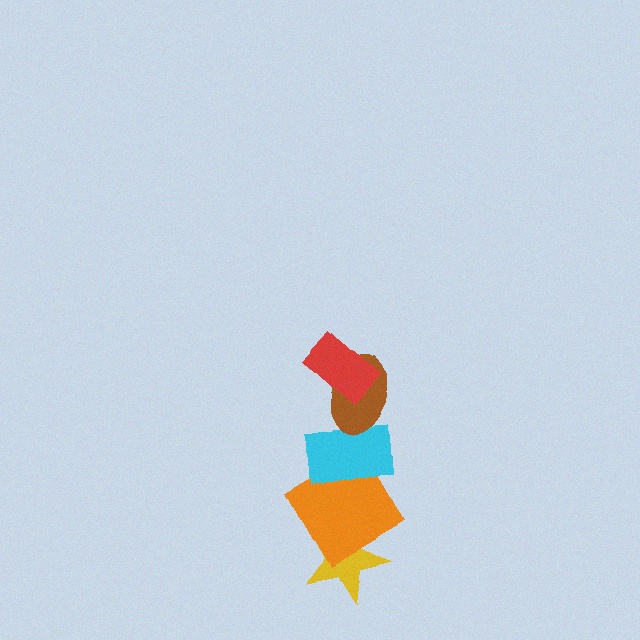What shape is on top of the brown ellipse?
The red rectangle is on top of the brown ellipse.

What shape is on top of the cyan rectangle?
The brown ellipse is on top of the cyan rectangle.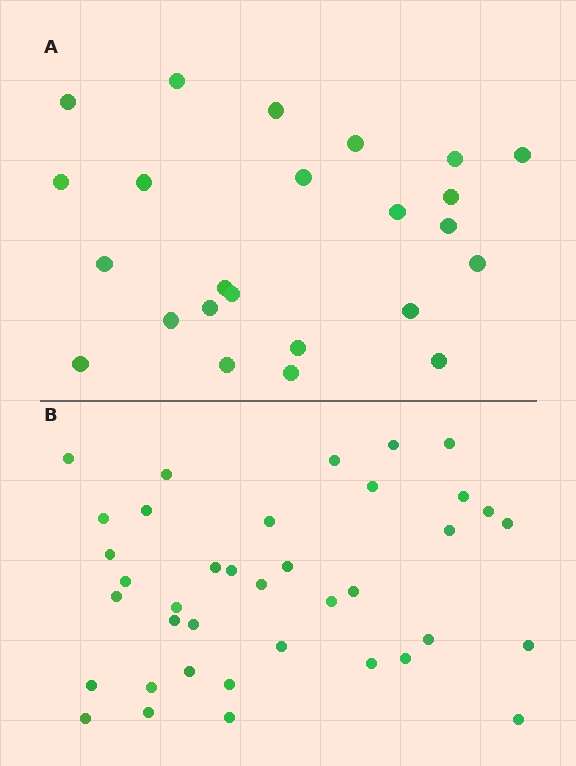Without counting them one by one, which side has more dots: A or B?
Region B (the bottom region) has more dots.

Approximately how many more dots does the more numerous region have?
Region B has approximately 15 more dots than region A.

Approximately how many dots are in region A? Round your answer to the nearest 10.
About 20 dots. (The exact count is 24, which rounds to 20.)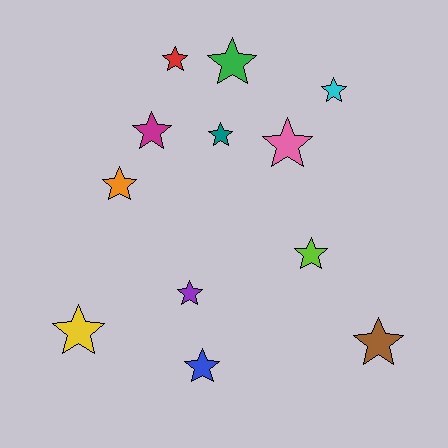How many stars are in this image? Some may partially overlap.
There are 12 stars.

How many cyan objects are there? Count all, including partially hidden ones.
There is 1 cyan object.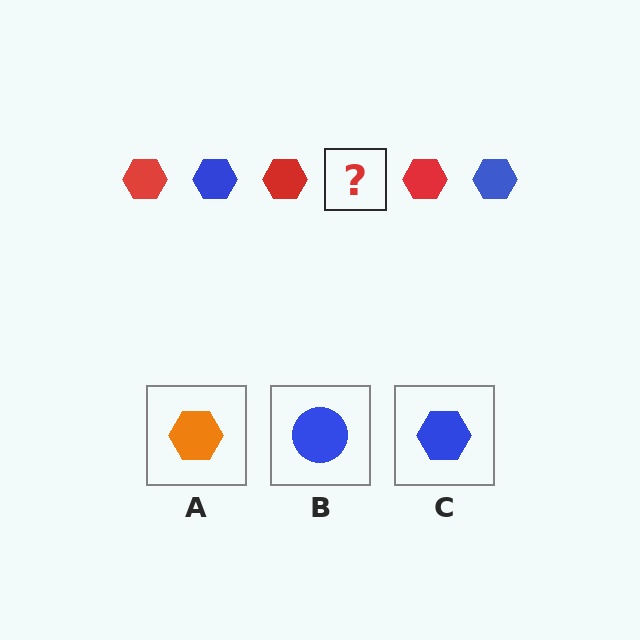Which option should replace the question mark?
Option C.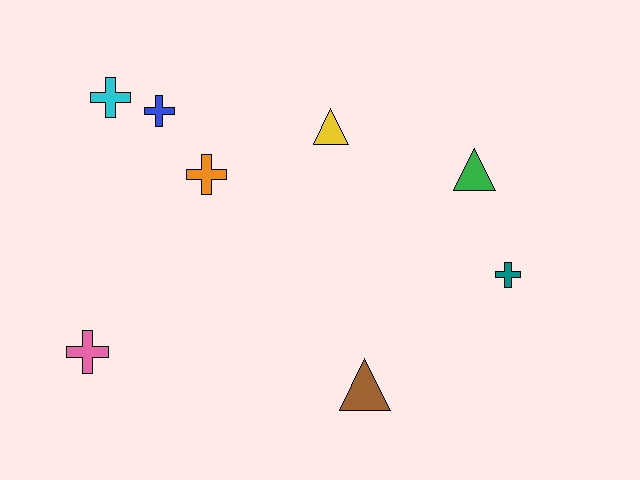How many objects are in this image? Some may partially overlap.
There are 8 objects.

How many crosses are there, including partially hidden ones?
There are 5 crosses.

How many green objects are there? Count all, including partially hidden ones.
There is 1 green object.